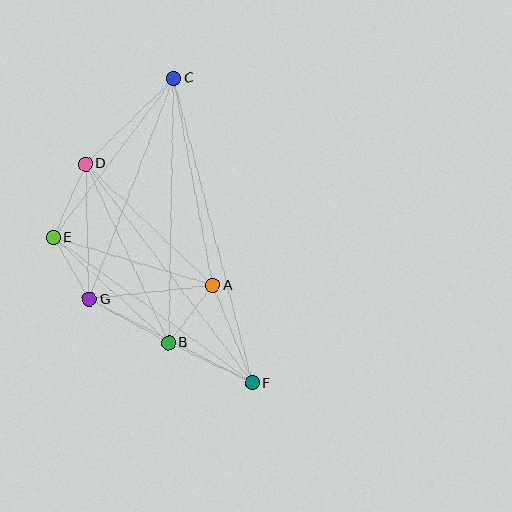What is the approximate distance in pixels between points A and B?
The distance between A and B is approximately 72 pixels.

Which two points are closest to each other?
Points E and G are closest to each other.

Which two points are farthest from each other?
Points C and F are farthest from each other.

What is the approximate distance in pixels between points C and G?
The distance between C and G is approximately 237 pixels.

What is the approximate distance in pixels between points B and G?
The distance between B and G is approximately 90 pixels.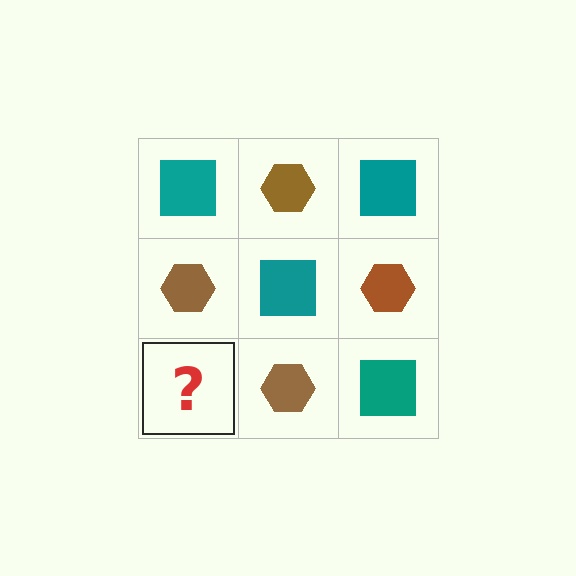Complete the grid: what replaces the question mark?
The question mark should be replaced with a teal square.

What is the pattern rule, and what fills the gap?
The rule is that it alternates teal square and brown hexagon in a checkerboard pattern. The gap should be filled with a teal square.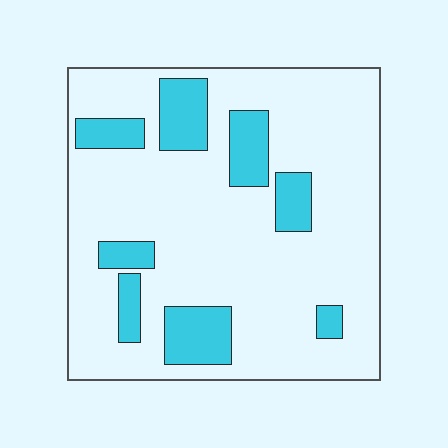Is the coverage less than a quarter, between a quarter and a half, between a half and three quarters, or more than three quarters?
Less than a quarter.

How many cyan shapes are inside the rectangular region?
8.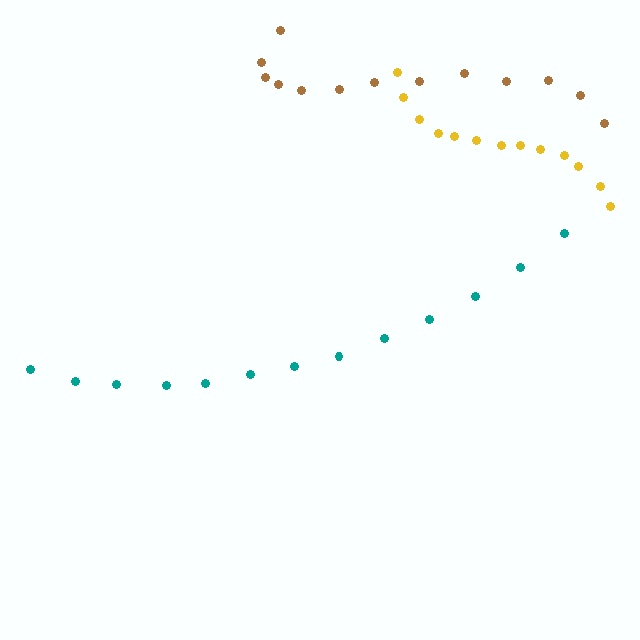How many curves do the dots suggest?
There are 3 distinct paths.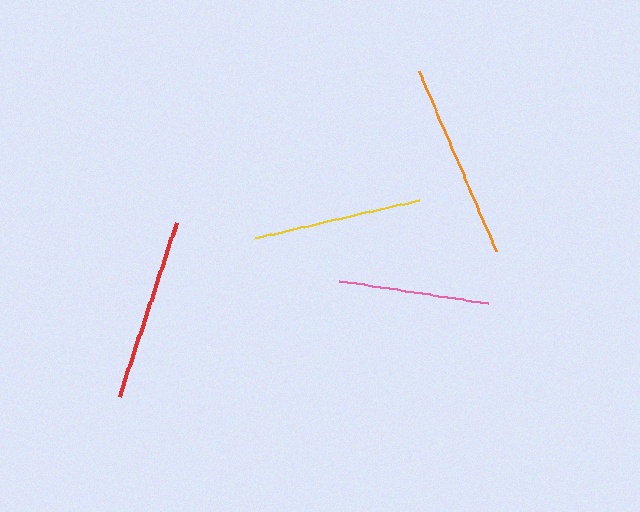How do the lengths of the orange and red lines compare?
The orange and red lines are approximately the same length.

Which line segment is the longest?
The orange line is the longest at approximately 197 pixels.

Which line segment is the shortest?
The pink line is the shortest at approximately 150 pixels.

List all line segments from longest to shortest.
From longest to shortest: orange, red, yellow, pink.